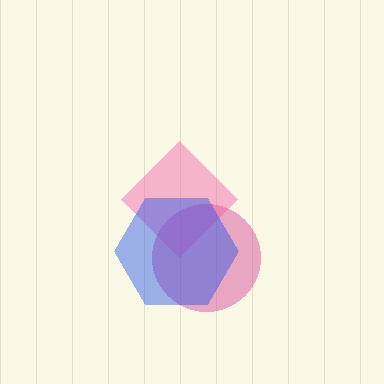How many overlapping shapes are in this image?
There are 3 overlapping shapes in the image.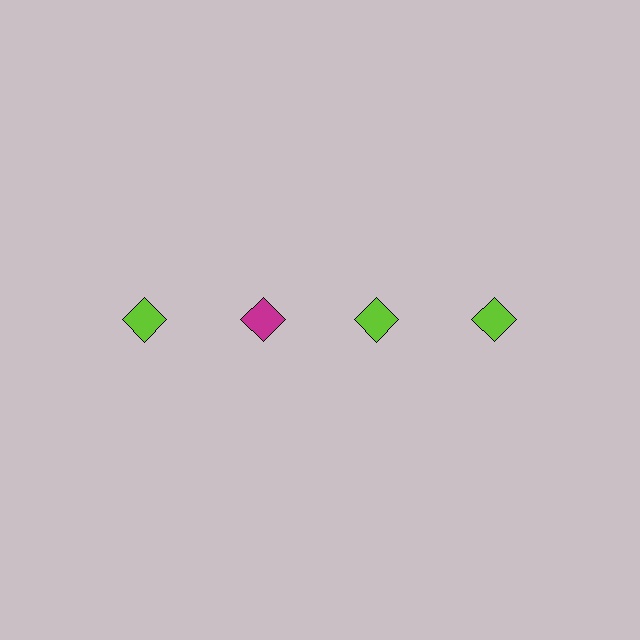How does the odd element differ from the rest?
It has a different color: magenta instead of lime.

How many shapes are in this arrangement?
There are 4 shapes arranged in a grid pattern.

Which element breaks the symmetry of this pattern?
The magenta diamond in the top row, second from left column breaks the symmetry. All other shapes are lime diamonds.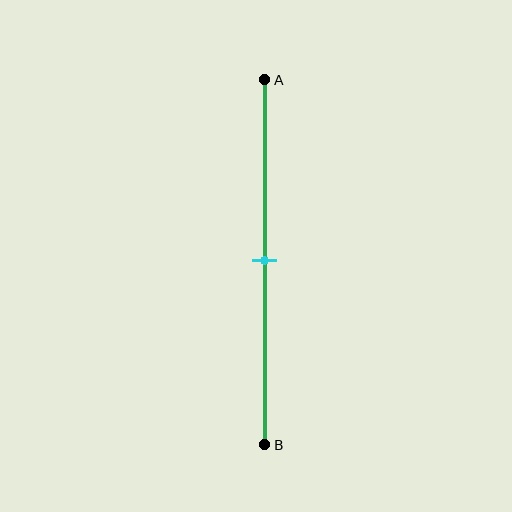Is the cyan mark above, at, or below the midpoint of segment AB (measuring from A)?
The cyan mark is approximately at the midpoint of segment AB.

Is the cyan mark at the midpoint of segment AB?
Yes, the mark is approximately at the midpoint.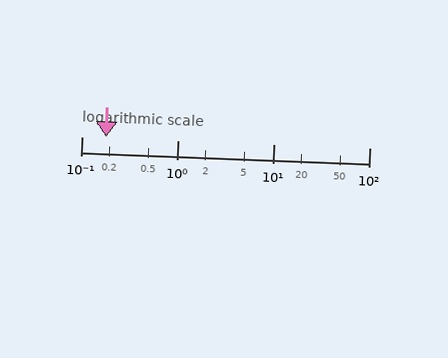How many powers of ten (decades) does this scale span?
The scale spans 3 decades, from 0.1 to 100.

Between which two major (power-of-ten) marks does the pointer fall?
The pointer is between 0.1 and 1.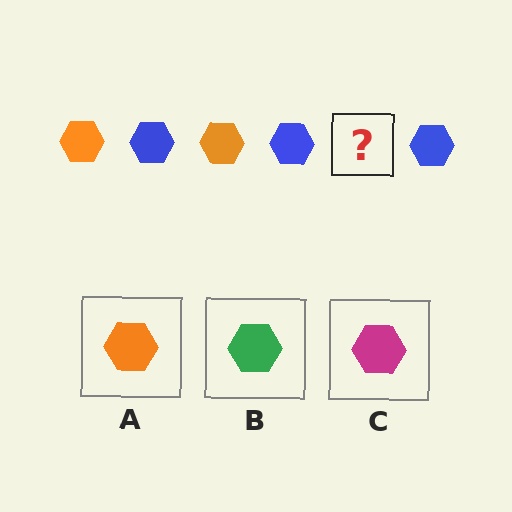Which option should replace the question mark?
Option A.